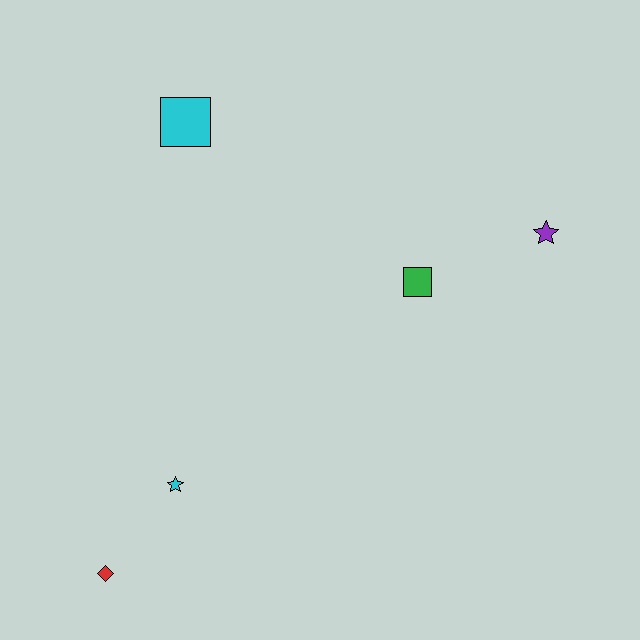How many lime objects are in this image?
There are no lime objects.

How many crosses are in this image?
There are no crosses.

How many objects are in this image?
There are 5 objects.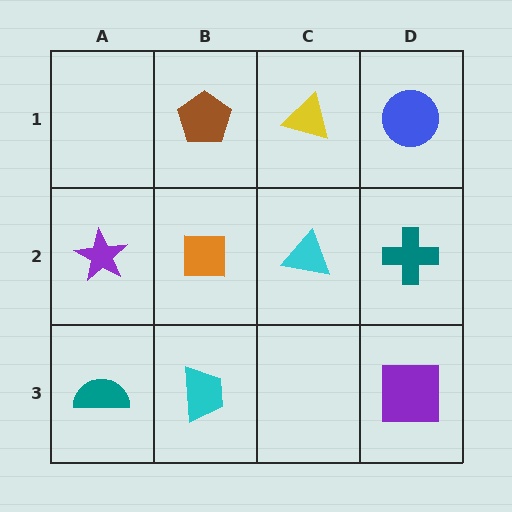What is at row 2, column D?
A teal cross.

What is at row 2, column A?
A purple star.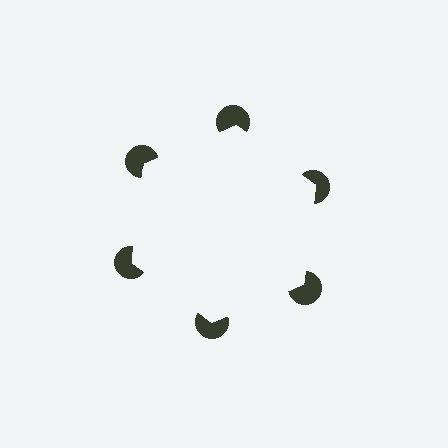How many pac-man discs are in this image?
There are 6 — one at each vertex of the illusory hexagon.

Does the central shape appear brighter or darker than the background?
It typically appears slightly brighter than the background, even though no actual brightness change is drawn.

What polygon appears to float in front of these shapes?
An illusory hexagon — its edges are inferred from the aligned wedge cuts in the pac-man discs, not physically drawn.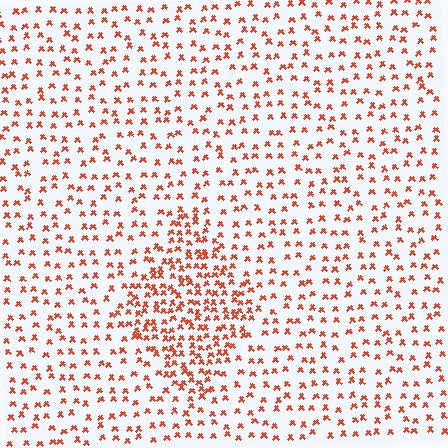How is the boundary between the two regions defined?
The boundary is defined by a change in element density (approximately 2.1x ratio). All elements are the same color, size, and shape.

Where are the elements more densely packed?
The elements are more densely packed inside the diamond boundary.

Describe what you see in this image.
The image contains small red elements arranged at two different densities. A diamond-shaped region is visible where the elements are more densely packed than the surrounding area.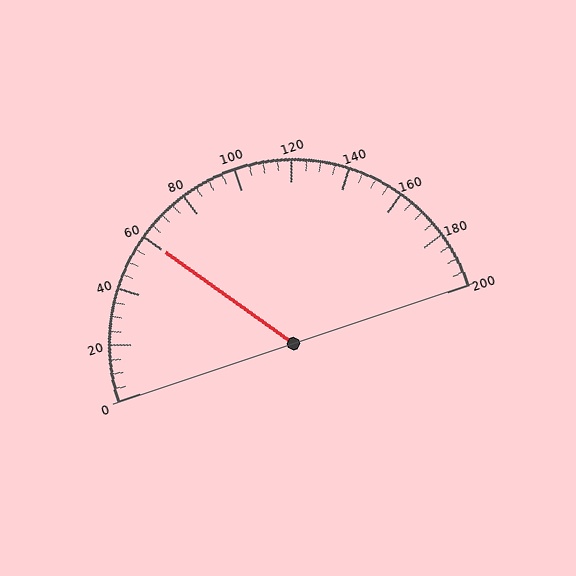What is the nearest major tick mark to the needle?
The nearest major tick mark is 60.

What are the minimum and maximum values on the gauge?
The gauge ranges from 0 to 200.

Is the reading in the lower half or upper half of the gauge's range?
The reading is in the lower half of the range (0 to 200).